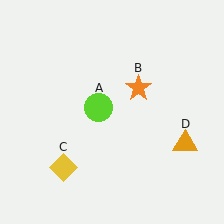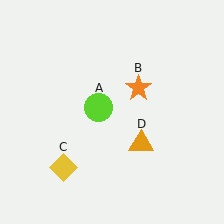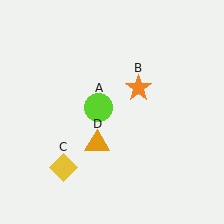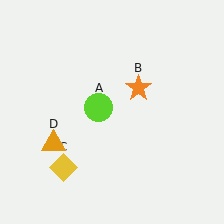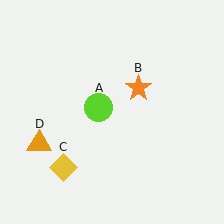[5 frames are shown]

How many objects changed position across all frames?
1 object changed position: orange triangle (object D).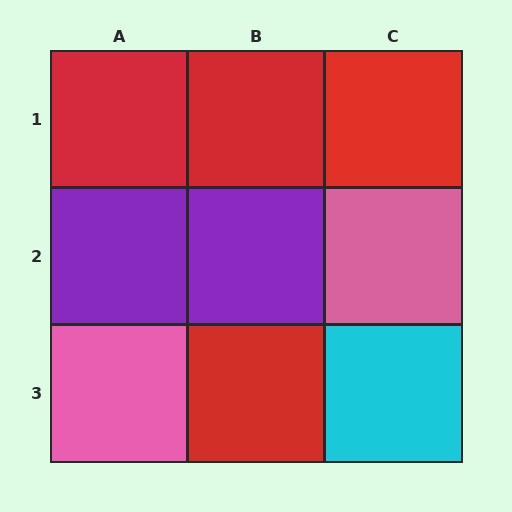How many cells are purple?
2 cells are purple.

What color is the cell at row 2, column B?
Purple.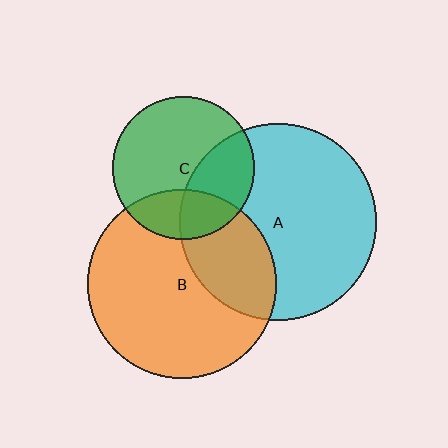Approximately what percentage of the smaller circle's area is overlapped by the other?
Approximately 30%.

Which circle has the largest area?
Circle A (cyan).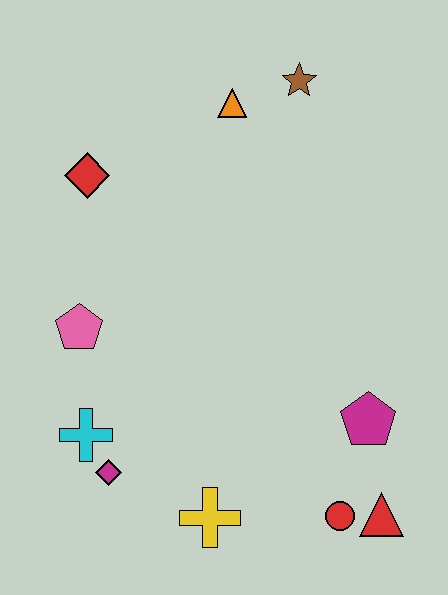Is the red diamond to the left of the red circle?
Yes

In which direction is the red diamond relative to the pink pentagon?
The red diamond is above the pink pentagon.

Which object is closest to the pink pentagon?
The cyan cross is closest to the pink pentagon.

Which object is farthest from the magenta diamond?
The brown star is farthest from the magenta diamond.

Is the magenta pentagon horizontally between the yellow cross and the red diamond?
No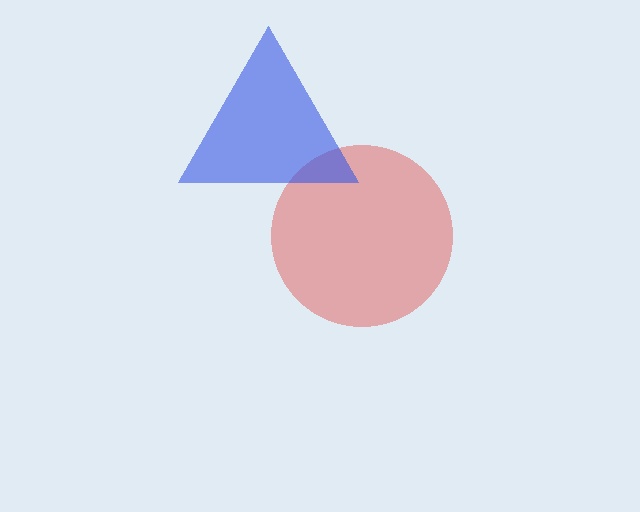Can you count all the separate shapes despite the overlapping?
Yes, there are 2 separate shapes.